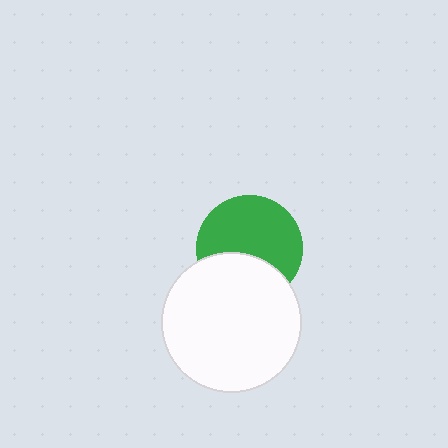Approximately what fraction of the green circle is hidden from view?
Roughly 36% of the green circle is hidden behind the white circle.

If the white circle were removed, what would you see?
You would see the complete green circle.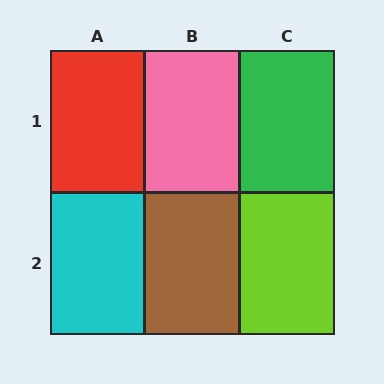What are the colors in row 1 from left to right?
Red, pink, green.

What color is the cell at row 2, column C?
Lime.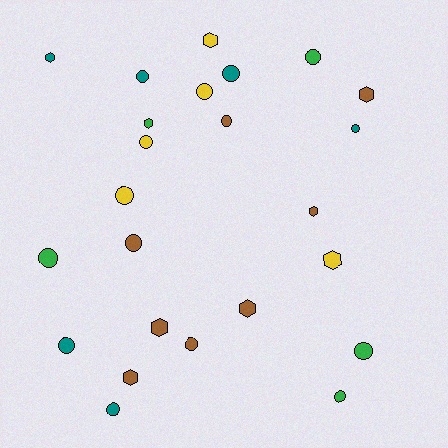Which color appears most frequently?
Brown, with 8 objects.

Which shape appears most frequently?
Circle, with 15 objects.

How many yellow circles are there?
There are 3 yellow circles.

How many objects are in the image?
There are 24 objects.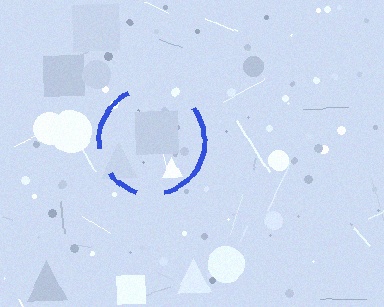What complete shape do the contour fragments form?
The contour fragments form a circle.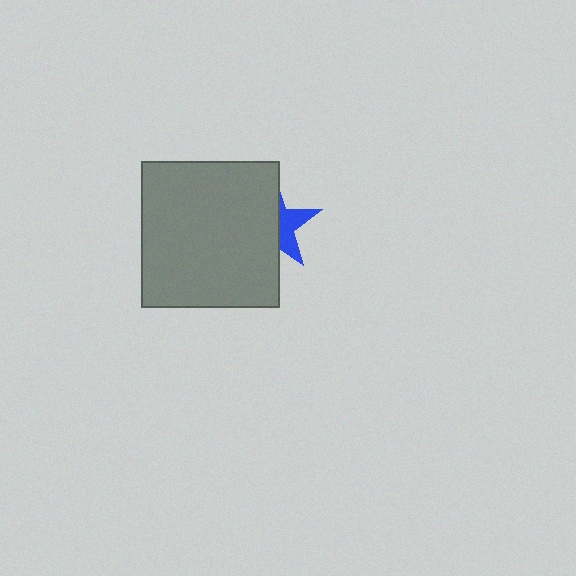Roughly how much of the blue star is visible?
A small part of it is visible (roughly 38%).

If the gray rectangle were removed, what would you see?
You would see the complete blue star.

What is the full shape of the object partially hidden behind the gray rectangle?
The partially hidden object is a blue star.